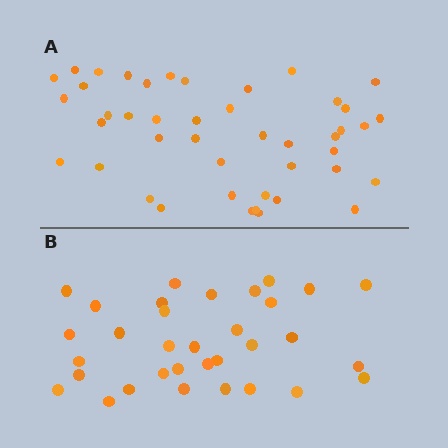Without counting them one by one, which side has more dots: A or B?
Region A (the top region) has more dots.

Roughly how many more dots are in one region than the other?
Region A has roughly 12 or so more dots than region B.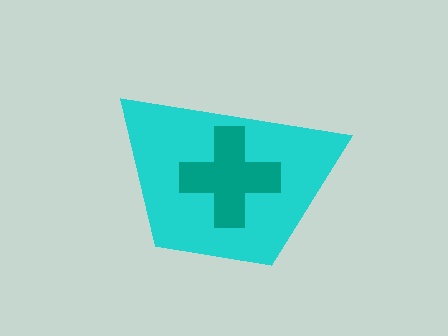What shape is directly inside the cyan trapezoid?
The teal cross.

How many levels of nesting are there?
2.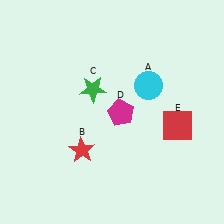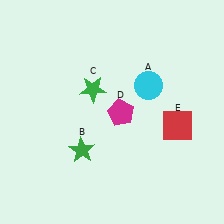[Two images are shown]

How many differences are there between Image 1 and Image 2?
There is 1 difference between the two images.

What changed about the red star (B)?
In Image 1, B is red. In Image 2, it changed to green.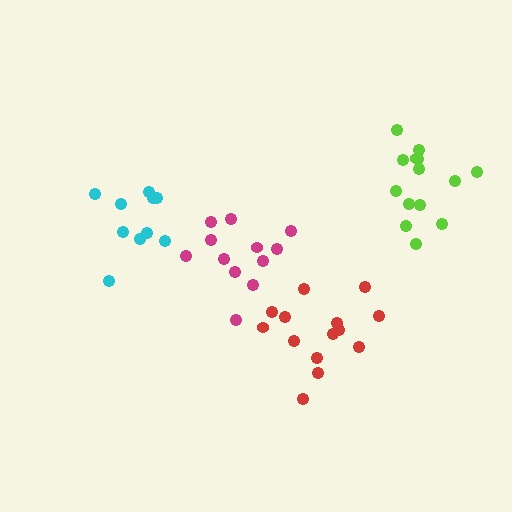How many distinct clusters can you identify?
There are 4 distinct clusters.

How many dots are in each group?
Group 1: 14 dots, Group 2: 10 dots, Group 3: 12 dots, Group 4: 14 dots (50 total).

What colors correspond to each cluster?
The clusters are colored: red, cyan, magenta, lime.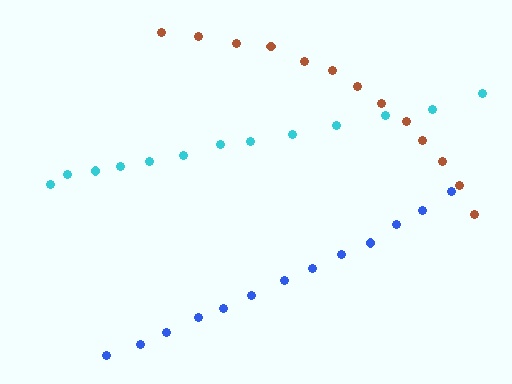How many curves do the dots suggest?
There are 3 distinct paths.